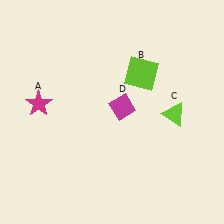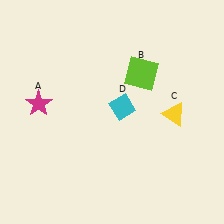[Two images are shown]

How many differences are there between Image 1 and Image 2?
There are 2 differences between the two images.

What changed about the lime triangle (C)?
In Image 1, C is lime. In Image 2, it changed to yellow.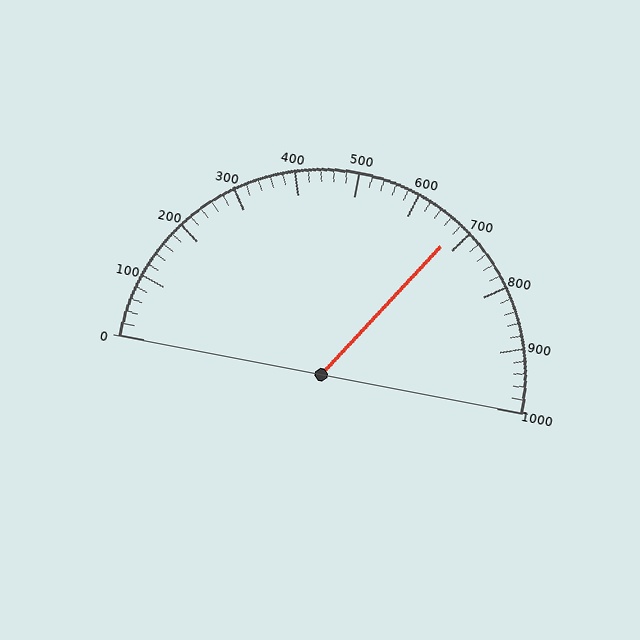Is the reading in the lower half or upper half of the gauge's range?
The reading is in the upper half of the range (0 to 1000).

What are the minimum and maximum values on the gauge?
The gauge ranges from 0 to 1000.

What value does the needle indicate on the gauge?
The needle indicates approximately 680.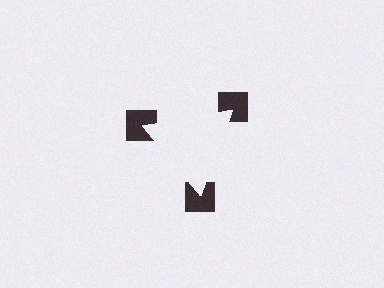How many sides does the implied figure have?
3 sides.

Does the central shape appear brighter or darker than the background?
It typically appears slightly brighter than the background, even though no actual brightness change is drawn.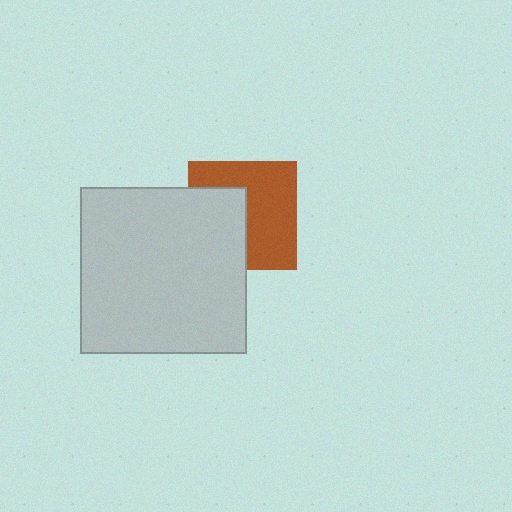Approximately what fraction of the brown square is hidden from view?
Roughly 41% of the brown square is hidden behind the light gray square.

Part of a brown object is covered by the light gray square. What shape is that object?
It is a square.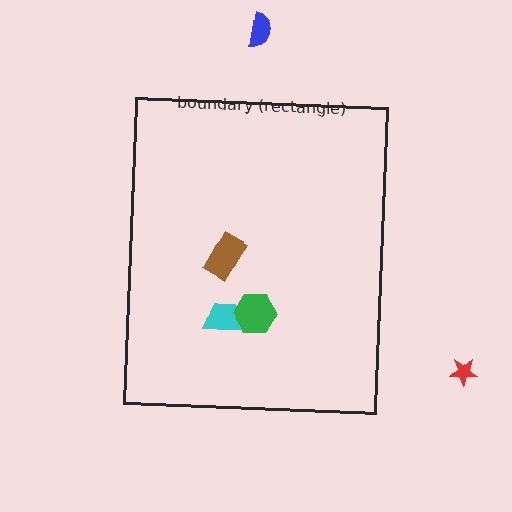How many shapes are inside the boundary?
3 inside, 2 outside.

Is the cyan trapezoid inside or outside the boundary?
Inside.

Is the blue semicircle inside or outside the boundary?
Outside.